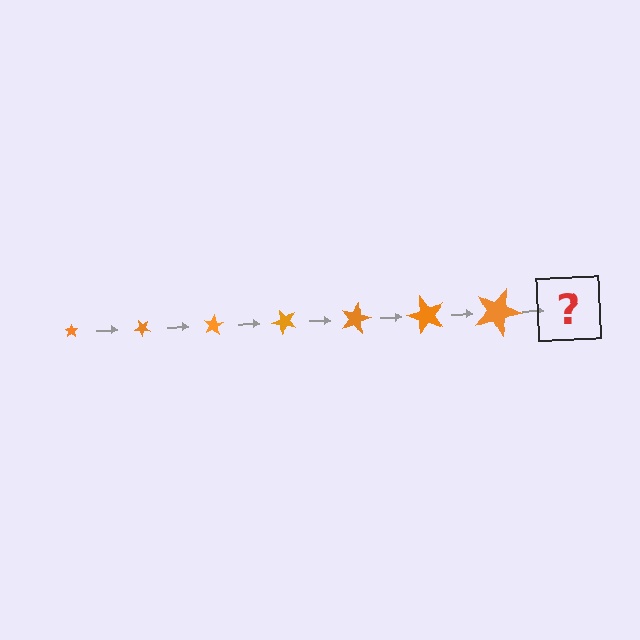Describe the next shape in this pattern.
It should be a star, larger than the previous one and rotated 280 degrees from the start.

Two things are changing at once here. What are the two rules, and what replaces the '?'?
The two rules are that the star grows larger each step and it rotates 40 degrees each step. The '?' should be a star, larger than the previous one and rotated 280 degrees from the start.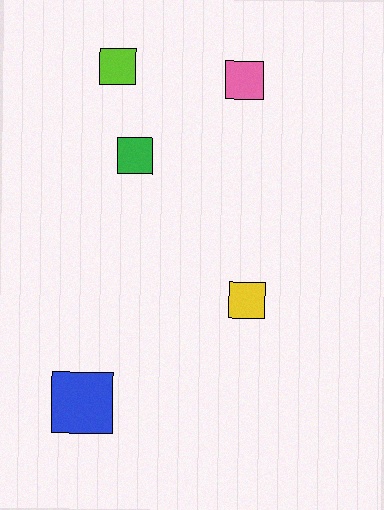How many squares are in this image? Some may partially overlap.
There are 5 squares.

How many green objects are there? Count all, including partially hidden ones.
There is 1 green object.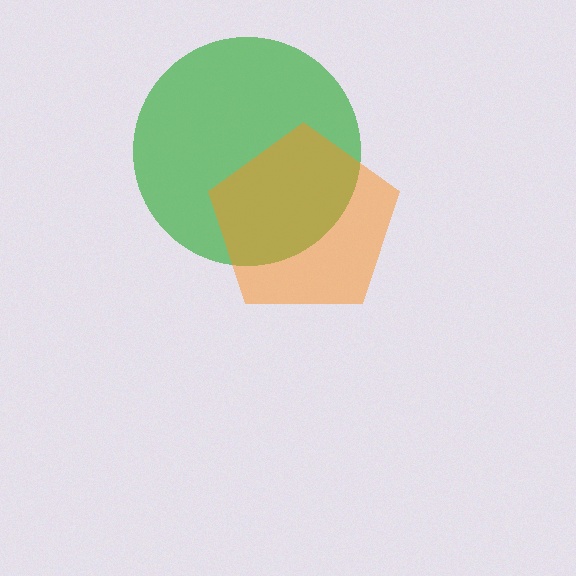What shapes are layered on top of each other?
The layered shapes are: a green circle, an orange pentagon.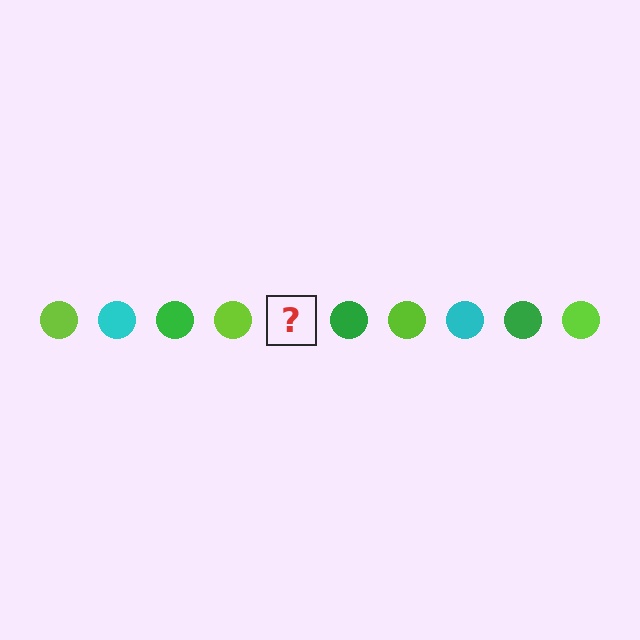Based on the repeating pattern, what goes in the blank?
The blank should be a cyan circle.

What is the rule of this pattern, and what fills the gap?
The rule is that the pattern cycles through lime, cyan, green circles. The gap should be filled with a cyan circle.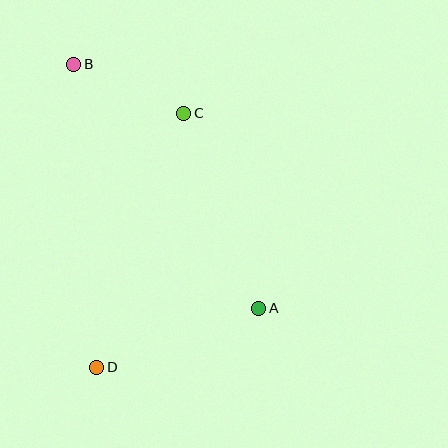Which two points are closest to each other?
Points B and C are closest to each other.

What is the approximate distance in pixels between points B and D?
The distance between B and D is approximately 304 pixels.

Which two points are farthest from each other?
Points A and B are farthest from each other.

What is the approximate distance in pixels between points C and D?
The distance between C and D is approximately 269 pixels.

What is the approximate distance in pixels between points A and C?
The distance between A and C is approximately 209 pixels.